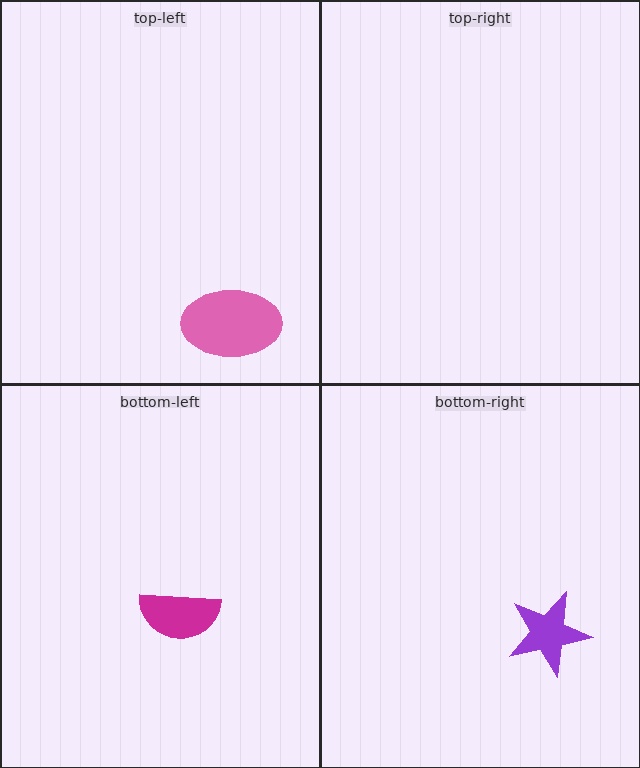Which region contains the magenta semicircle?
The bottom-left region.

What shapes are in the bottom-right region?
The purple star.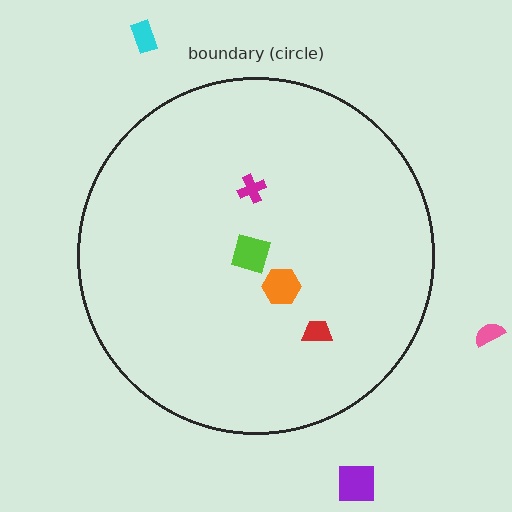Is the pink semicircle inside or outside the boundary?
Outside.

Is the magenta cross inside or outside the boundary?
Inside.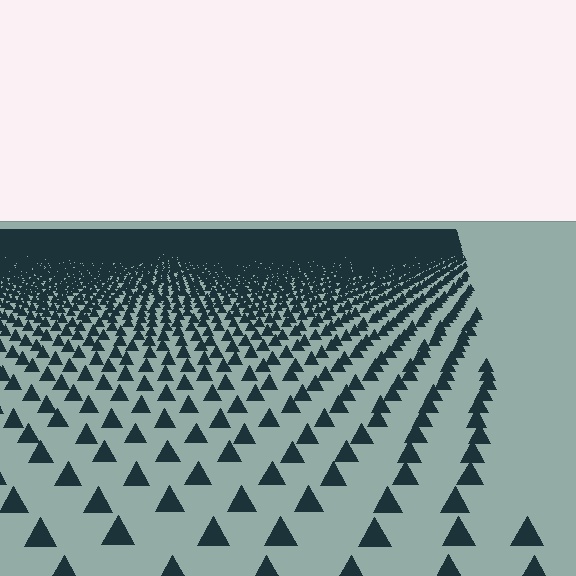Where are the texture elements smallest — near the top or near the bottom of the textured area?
Near the top.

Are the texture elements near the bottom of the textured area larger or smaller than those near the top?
Larger. Near the bottom, elements are closer to the viewer and appear at a bigger on-screen size.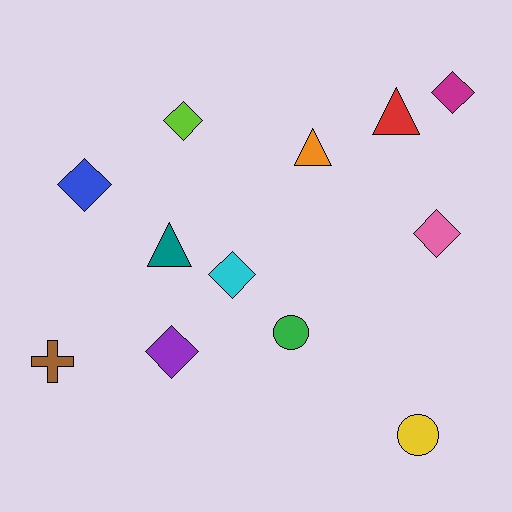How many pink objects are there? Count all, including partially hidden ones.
There is 1 pink object.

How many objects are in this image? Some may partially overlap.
There are 12 objects.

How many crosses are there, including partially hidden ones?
There is 1 cross.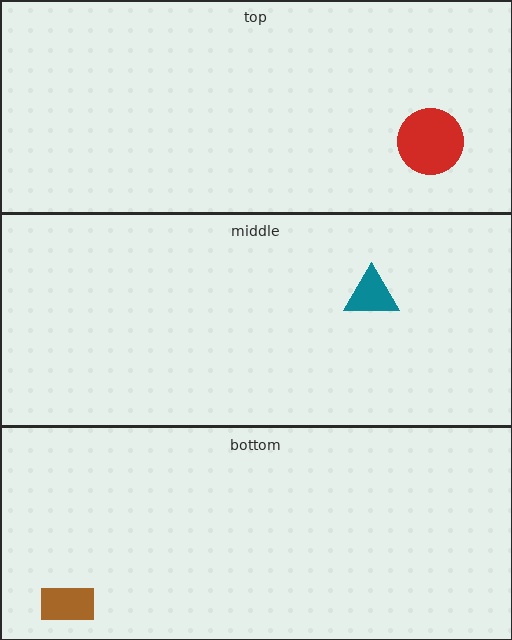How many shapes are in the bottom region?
1.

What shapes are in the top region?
The red circle.